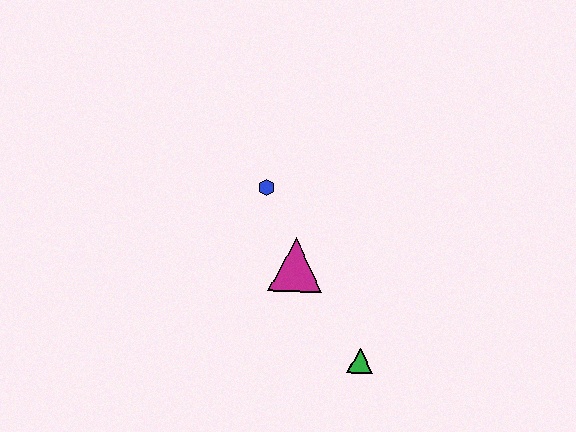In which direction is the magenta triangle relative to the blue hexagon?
The magenta triangle is below the blue hexagon.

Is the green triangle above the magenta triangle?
No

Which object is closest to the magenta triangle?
The blue hexagon is closest to the magenta triangle.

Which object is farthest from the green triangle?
The blue hexagon is farthest from the green triangle.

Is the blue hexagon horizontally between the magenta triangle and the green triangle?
No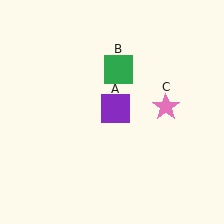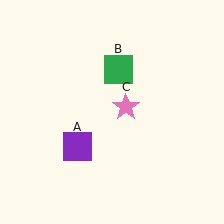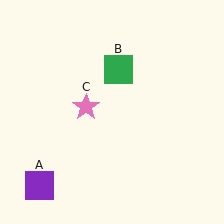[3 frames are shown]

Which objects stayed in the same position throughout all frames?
Green square (object B) remained stationary.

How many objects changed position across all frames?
2 objects changed position: purple square (object A), pink star (object C).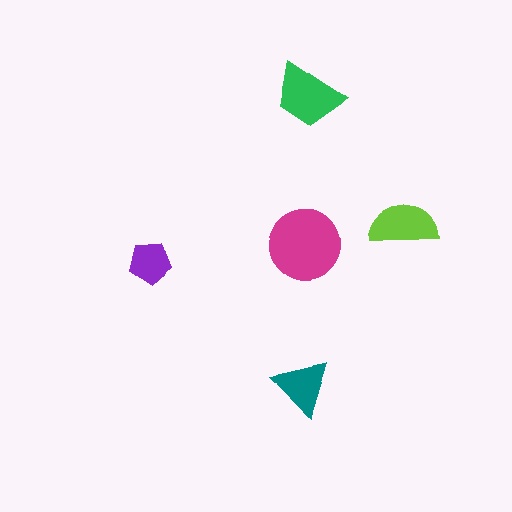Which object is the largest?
The magenta circle.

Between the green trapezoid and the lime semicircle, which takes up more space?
The green trapezoid.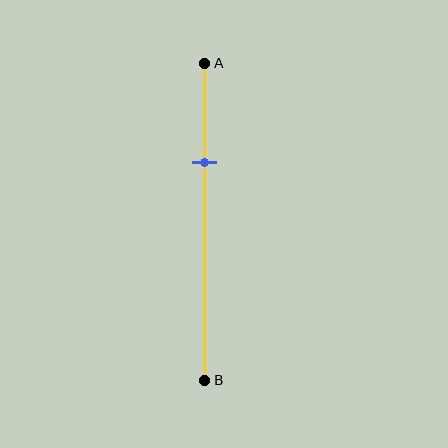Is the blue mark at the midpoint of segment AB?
No, the mark is at about 30% from A, not at the 50% midpoint.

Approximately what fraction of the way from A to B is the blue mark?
The blue mark is approximately 30% of the way from A to B.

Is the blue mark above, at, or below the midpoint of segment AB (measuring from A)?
The blue mark is above the midpoint of segment AB.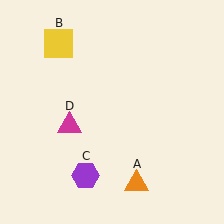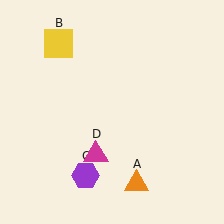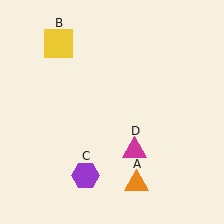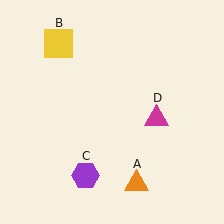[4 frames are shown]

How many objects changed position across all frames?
1 object changed position: magenta triangle (object D).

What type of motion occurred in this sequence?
The magenta triangle (object D) rotated counterclockwise around the center of the scene.